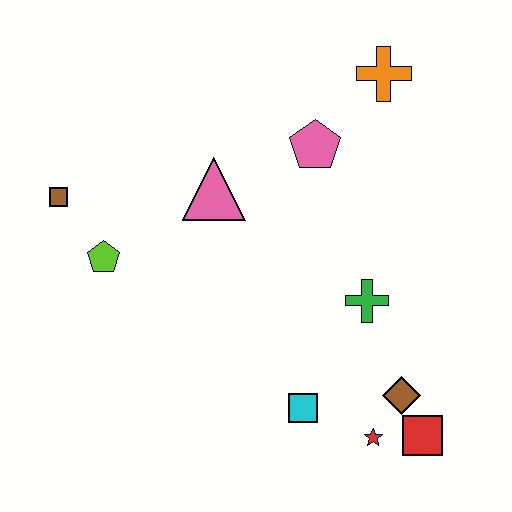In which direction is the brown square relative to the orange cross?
The brown square is to the left of the orange cross.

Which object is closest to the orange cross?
The pink pentagon is closest to the orange cross.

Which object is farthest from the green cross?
The brown square is farthest from the green cross.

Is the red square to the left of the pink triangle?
No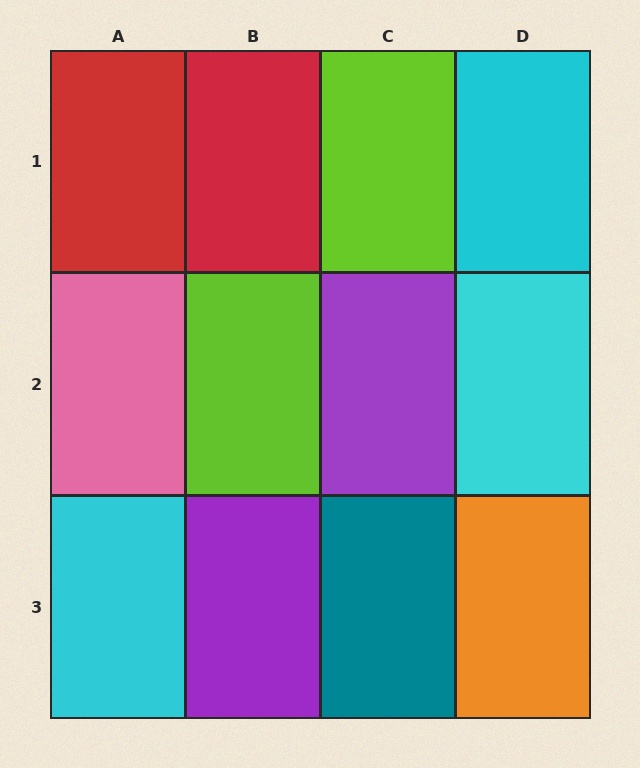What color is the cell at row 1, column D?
Cyan.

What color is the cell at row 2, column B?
Lime.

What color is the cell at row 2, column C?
Purple.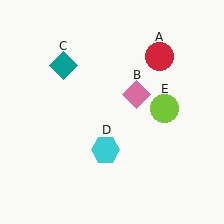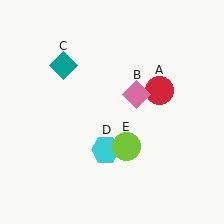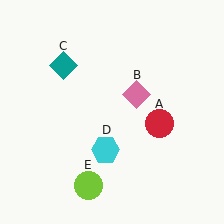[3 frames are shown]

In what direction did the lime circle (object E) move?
The lime circle (object E) moved down and to the left.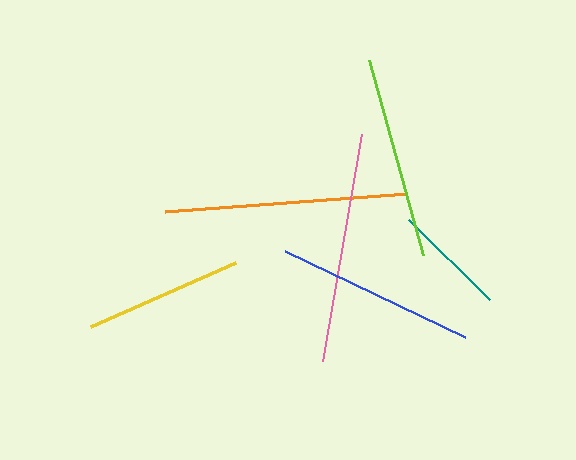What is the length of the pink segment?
The pink segment is approximately 230 pixels long.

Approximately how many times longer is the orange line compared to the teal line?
The orange line is approximately 2.1 times the length of the teal line.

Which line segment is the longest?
The orange line is the longest at approximately 242 pixels.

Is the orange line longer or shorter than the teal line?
The orange line is longer than the teal line.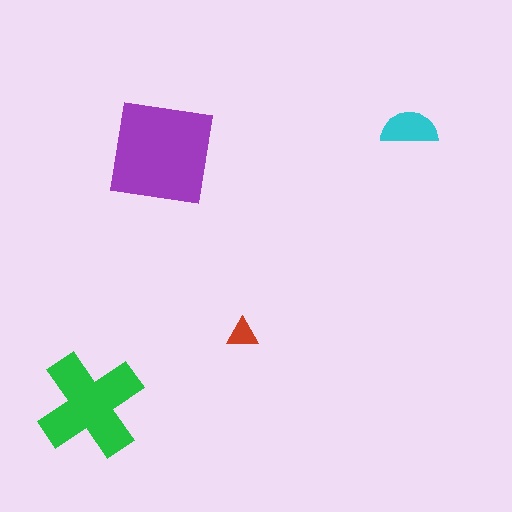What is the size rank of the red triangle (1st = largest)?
4th.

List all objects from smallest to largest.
The red triangle, the cyan semicircle, the green cross, the purple square.